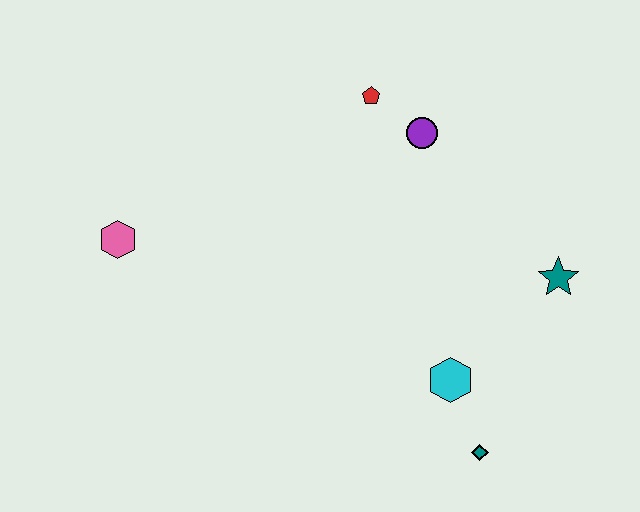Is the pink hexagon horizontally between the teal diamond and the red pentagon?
No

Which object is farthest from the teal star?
The pink hexagon is farthest from the teal star.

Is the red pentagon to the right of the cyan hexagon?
No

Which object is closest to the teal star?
The cyan hexagon is closest to the teal star.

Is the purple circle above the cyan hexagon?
Yes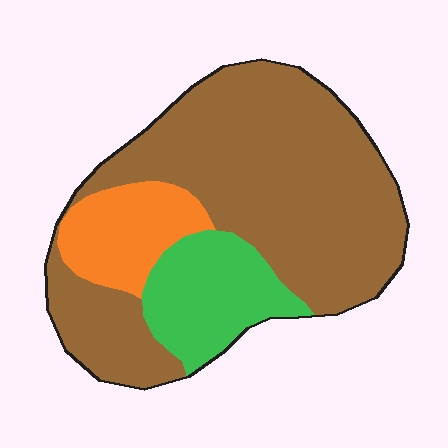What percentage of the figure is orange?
Orange takes up about one eighth (1/8) of the figure.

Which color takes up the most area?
Brown, at roughly 70%.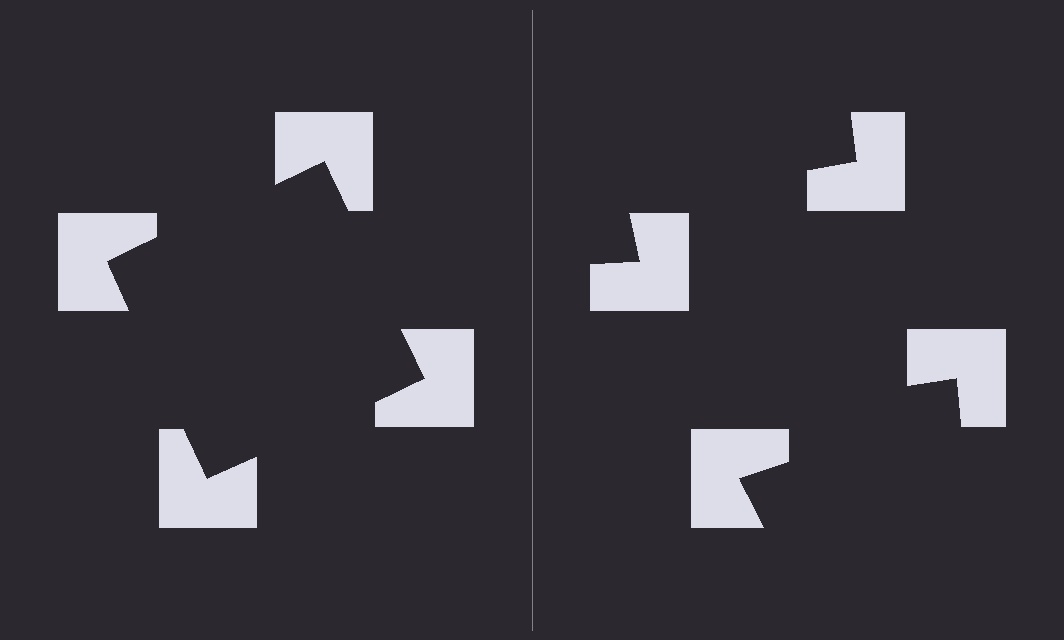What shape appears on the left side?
An illusory square.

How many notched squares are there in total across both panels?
8 — 4 on each side.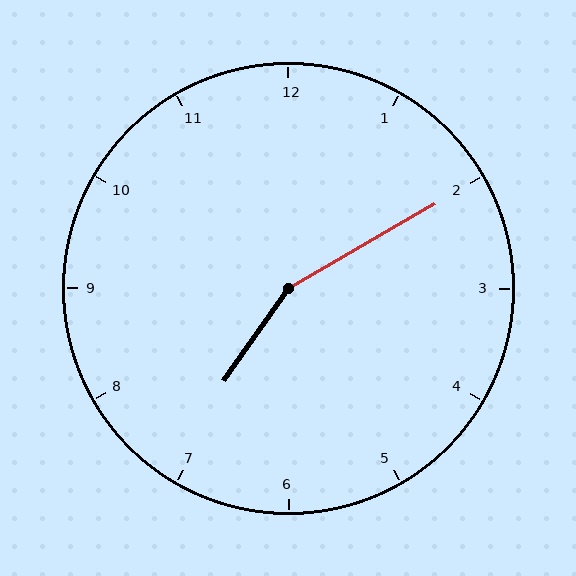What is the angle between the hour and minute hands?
Approximately 155 degrees.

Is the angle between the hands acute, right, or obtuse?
It is obtuse.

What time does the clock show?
7:10.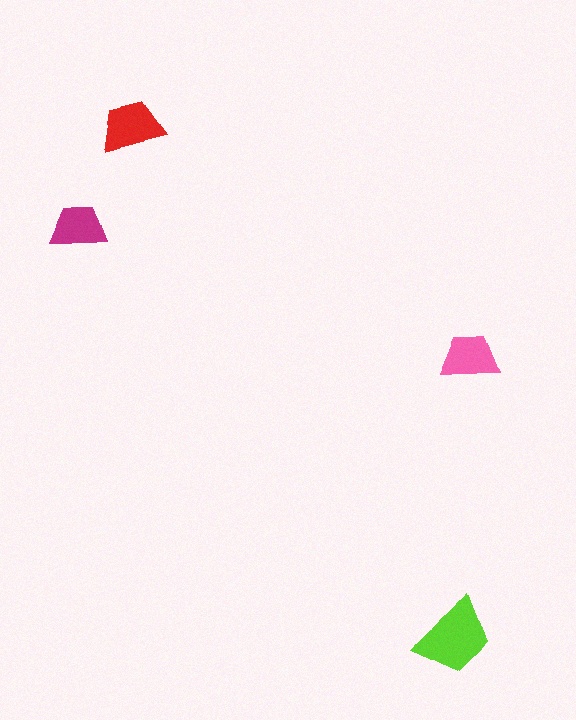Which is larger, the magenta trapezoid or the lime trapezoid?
The lime one.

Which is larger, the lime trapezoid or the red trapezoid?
The lime one.